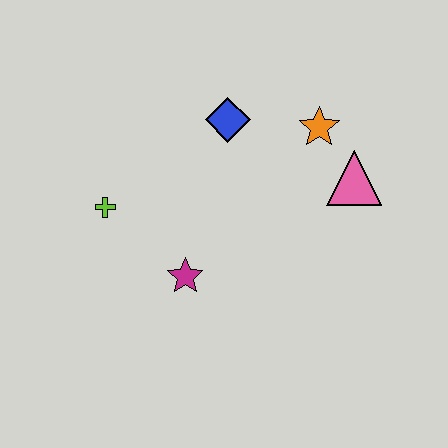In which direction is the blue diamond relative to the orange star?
The blue diamond is to the left of the orange star.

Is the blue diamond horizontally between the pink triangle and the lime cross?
Yes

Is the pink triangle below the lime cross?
No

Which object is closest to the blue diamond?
The orange star is closest to the blue diamond.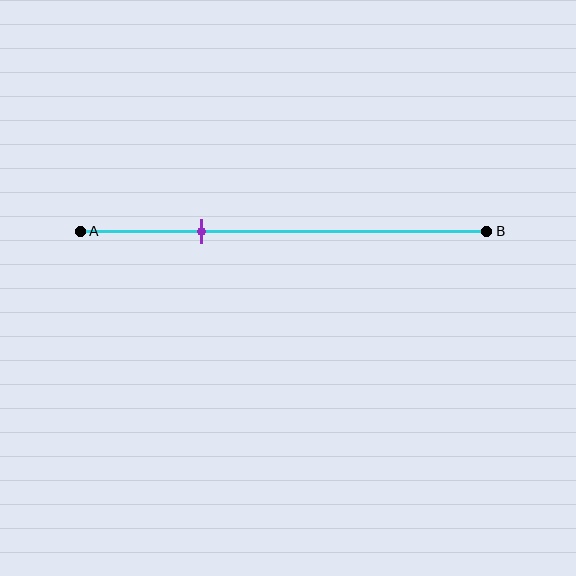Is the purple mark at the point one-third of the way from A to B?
No, the mark is at about 30% from A, not at the 33% one-third point.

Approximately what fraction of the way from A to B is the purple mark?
The purple mark is approximately 30% of the way from A to B.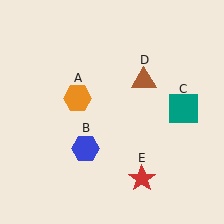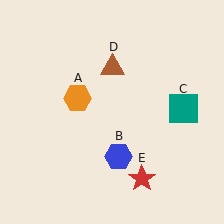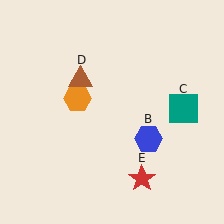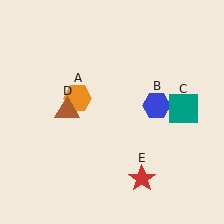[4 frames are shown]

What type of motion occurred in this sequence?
The blue hexagon (object B), brown triangle (object D) rotated counterclockwise around the center of the scene.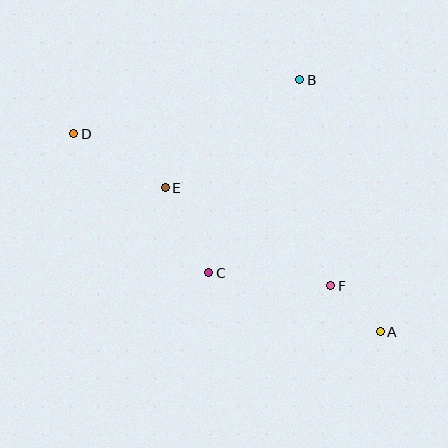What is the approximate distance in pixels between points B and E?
The distance between B and E is approximately 173 pixels.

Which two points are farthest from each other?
Points A and D are farthest from each other.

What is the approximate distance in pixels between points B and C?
The distance between B and C is approximately 213 pixels.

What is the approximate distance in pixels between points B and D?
The distance between B and D is approximately 233 pixels.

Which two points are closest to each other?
Points A and F are closest to each other.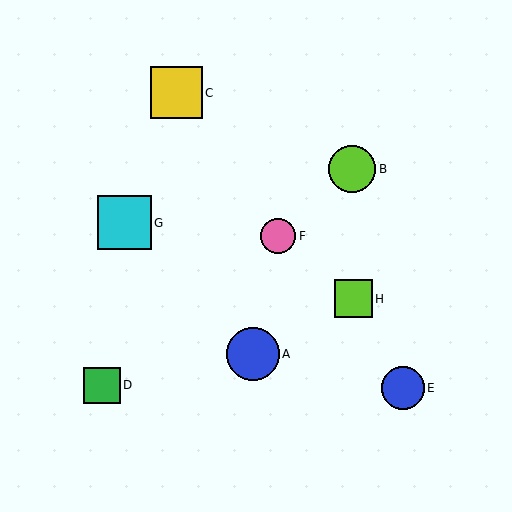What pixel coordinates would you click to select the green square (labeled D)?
Click at (102, 385) to select the green square D.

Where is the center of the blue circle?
The center of the blue circle is at (253, 354).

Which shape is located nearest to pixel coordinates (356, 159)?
The lime circle (labeled B) at (352, 169) is nearest to that location.